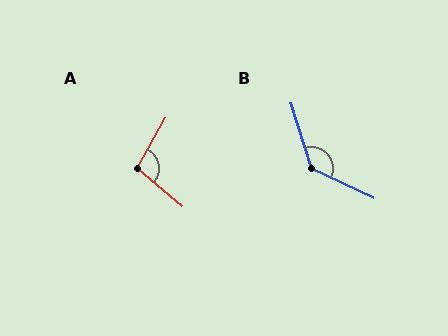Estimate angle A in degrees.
Approximately 100 degrees.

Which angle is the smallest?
A, at approximately 100 degrees.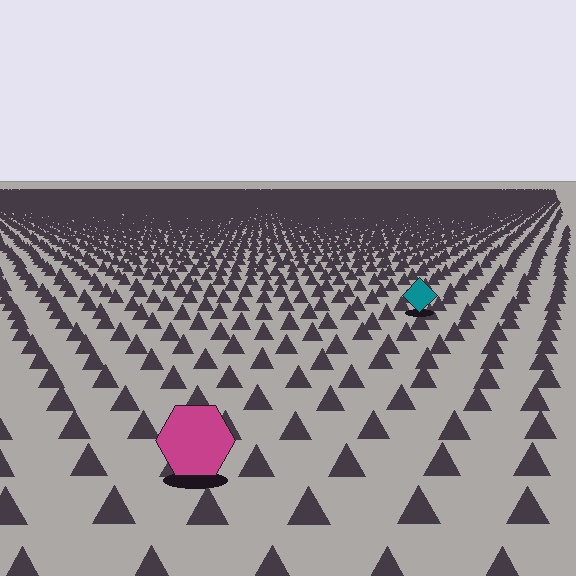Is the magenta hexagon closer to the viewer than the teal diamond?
Yes. The magenta hexagon is closer — you can tell from the texture gradient: the ground texture is coarser near it.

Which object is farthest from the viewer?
The teal diamond is farthest from the viewer. It appears smaller and the ground texture around it is denser.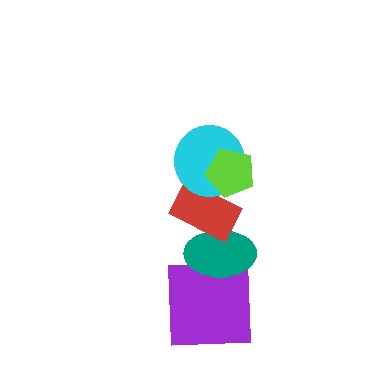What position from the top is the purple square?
The purple square is 5th from the top.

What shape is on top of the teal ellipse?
The red rectangle is on top of the teal ellipse.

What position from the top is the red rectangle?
The red rectangle is 3rd from the top.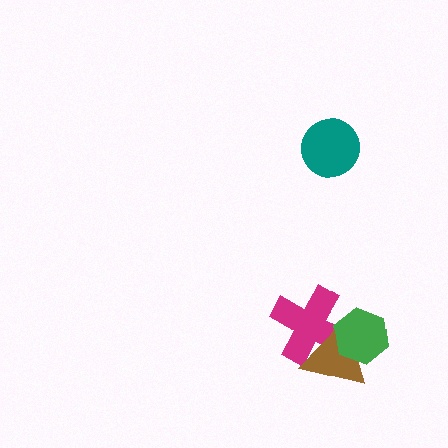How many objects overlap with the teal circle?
0 objects overlap with the teal circle.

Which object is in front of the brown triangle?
The green hexagon is in front of the brown triangle.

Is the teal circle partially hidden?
No, no other shape covers it.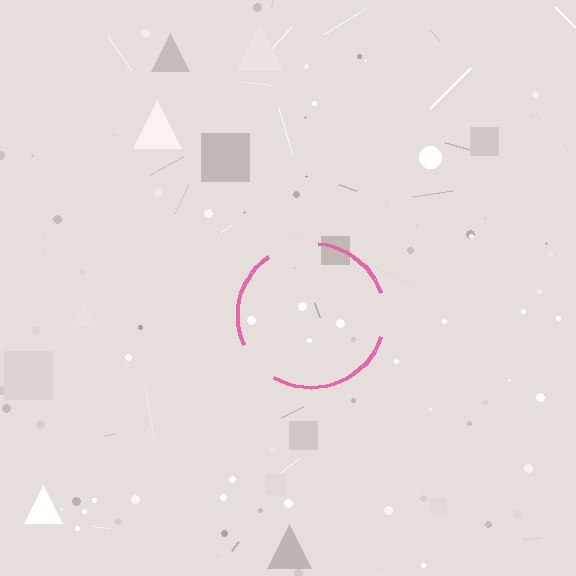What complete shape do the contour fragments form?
The contour fragments form a circle.